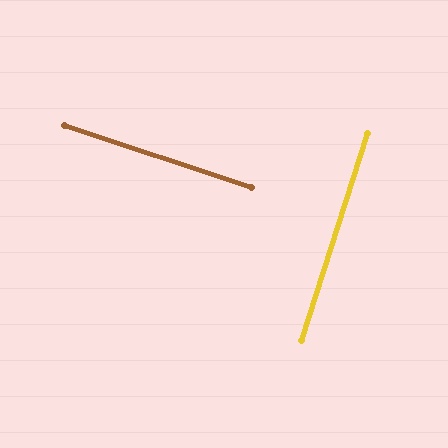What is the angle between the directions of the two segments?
Approximately 89 degrees.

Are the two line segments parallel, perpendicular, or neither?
Perpendicular — they meet at approximately 89°.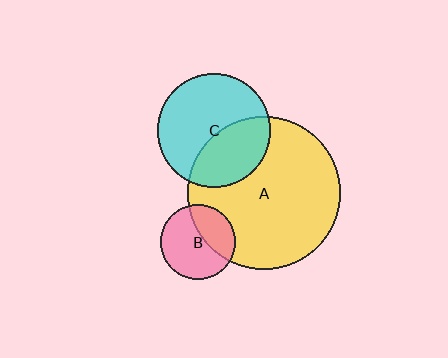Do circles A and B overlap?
Yes.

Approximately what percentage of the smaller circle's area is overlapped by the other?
Approximately 35%.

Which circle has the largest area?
Circle A (yellow).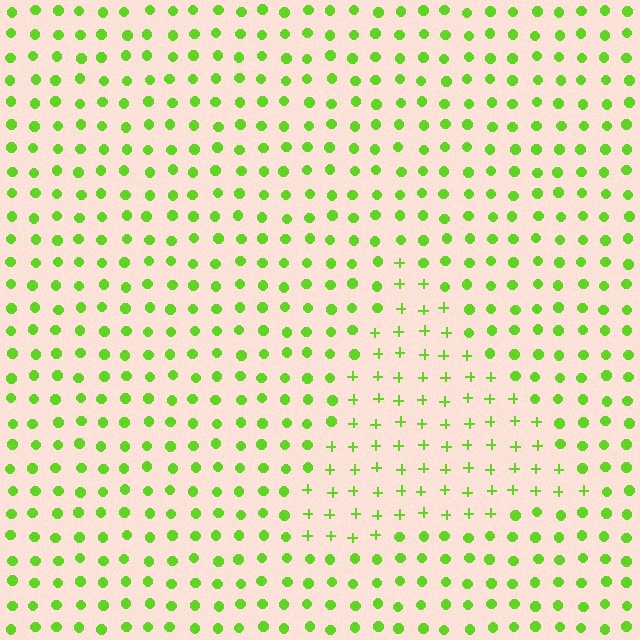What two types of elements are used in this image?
The image uses plus signs inside the triangle region and circles outside it.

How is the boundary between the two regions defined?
The boundary is defined by a change in element shape: plus signs inside vs. circles outside. All elements share the same color and spacing.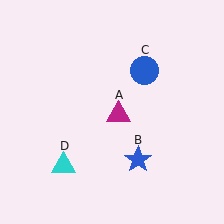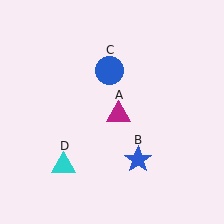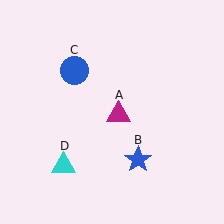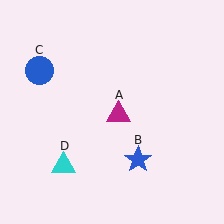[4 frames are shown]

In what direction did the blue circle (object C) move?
The blue circle (object C) moved left.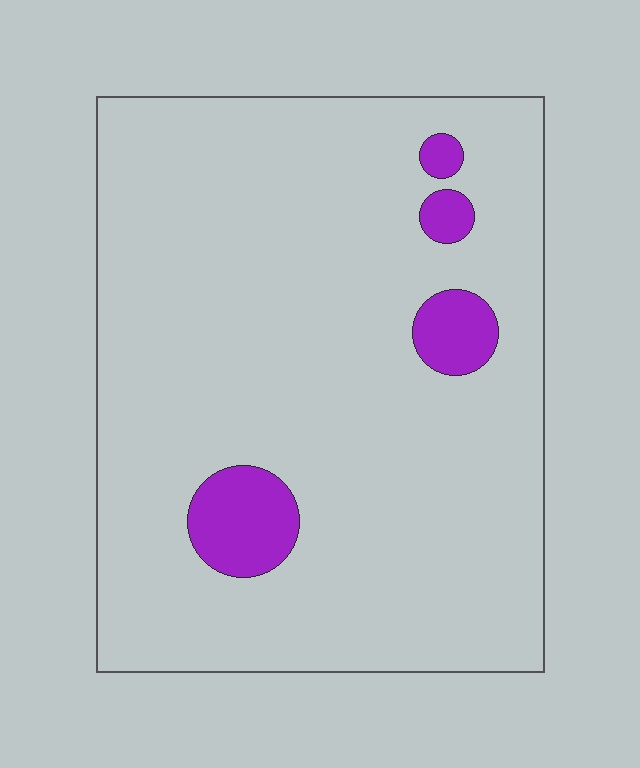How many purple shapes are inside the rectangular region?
4.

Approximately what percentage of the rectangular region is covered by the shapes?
Approximately 10%.